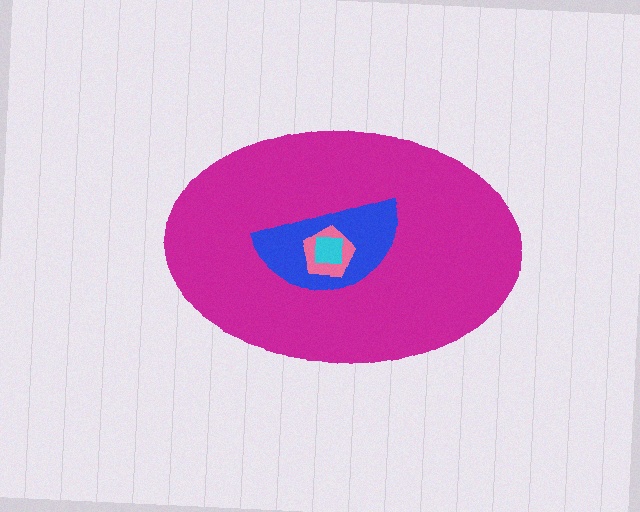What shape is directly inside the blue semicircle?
The pink pentagon.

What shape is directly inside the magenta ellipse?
The blue semicircle.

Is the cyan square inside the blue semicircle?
Yes.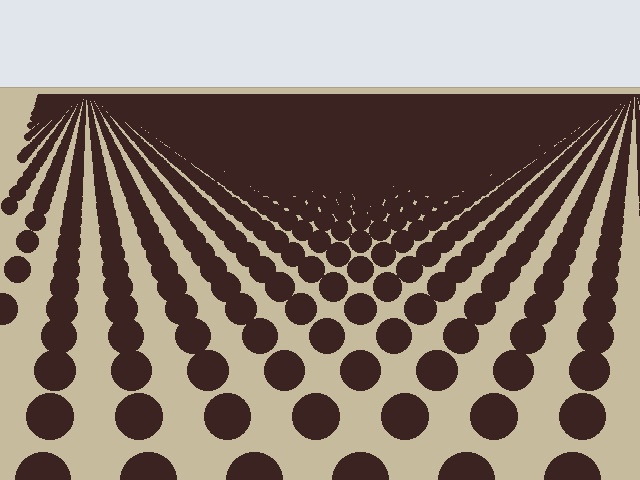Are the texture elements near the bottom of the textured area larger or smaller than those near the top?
Larger. Near the bottom, elements are closer to the viewer and appear at a bigger on-screen size.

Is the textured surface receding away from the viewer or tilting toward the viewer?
The surface is receding away from the viewer. Texture elements get smaller and denser toward the top.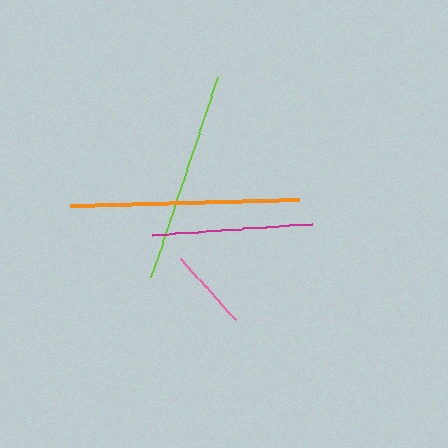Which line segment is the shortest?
The pink line is the shortest at approximately 81 pixels.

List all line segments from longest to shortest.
From longest to shortest: orange, lime, magenta, pink.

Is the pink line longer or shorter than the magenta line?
The magenta line is longer than the pink line.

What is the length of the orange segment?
The orange segment is approximately 230 pixels long.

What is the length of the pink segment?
The pink segment is approximately 81 pixels long.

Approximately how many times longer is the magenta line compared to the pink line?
The magenta line is approximately 2.0 times the length of the pink line.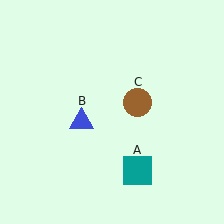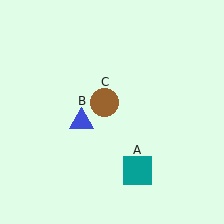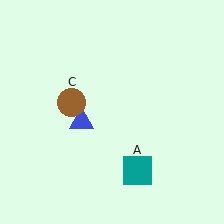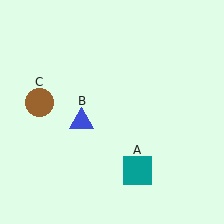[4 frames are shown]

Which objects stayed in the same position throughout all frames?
Teal square (object A) and blue triangle (object B) remained stationary.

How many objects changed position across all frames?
1 object changed position: brown circle (object C).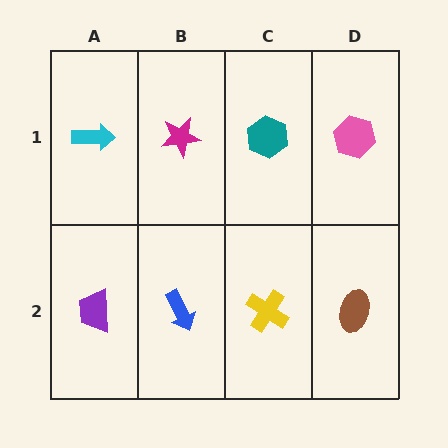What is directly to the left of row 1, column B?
A cyan arrow.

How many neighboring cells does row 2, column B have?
3.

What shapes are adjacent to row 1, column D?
A brown ellipse (row 2, column D), a teal hexagon (row 1, column C).